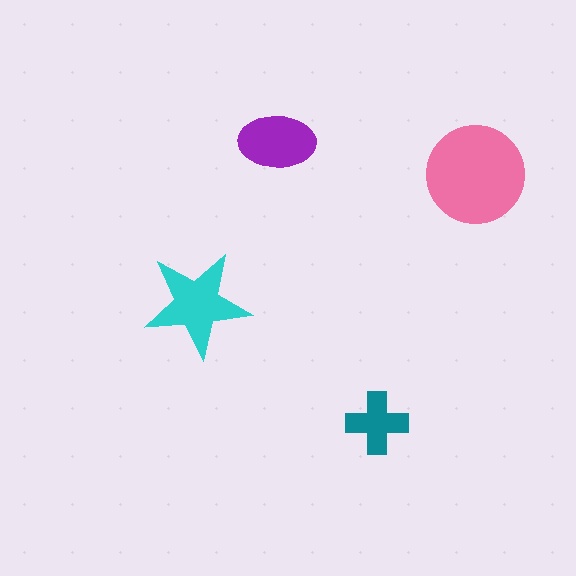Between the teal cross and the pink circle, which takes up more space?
The pink circle.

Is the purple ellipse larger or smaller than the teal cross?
Larger.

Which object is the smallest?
The teal cross.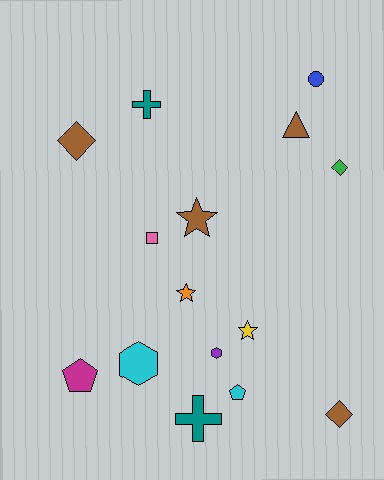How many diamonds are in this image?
There are 3 diamonds.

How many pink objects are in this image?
There is 1 pink object.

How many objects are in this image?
There are 15 objects.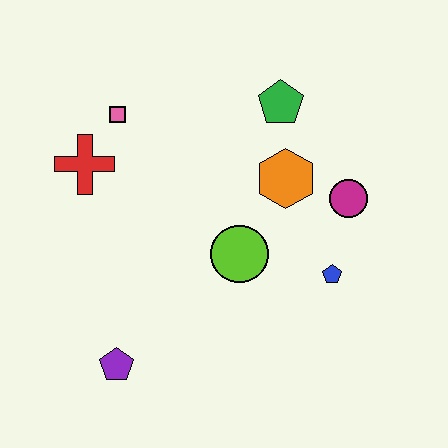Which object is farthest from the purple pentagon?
The green pentagon is farthest from the purple pentagon.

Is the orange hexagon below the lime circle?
No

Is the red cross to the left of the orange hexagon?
Yes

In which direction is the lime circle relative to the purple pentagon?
The lime circle is to the right of the purple pentagon.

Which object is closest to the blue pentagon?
The magenta circle is closest to the blue pentagon.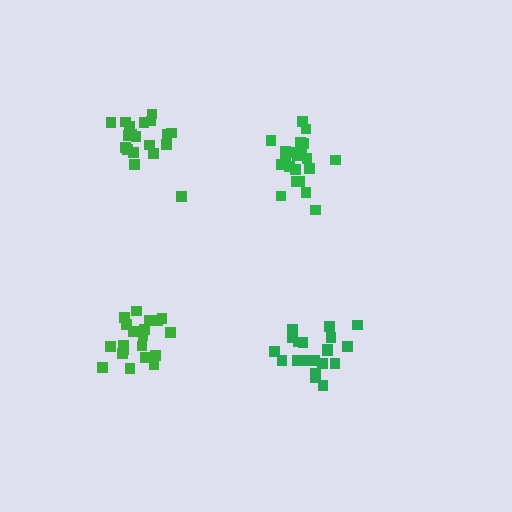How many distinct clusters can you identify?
There are 4 distinct clusters.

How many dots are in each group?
Group 1: 21 dots, Group 2: 20 dots, Group 3: 19 dots, Group 4: 21 dots (81 total).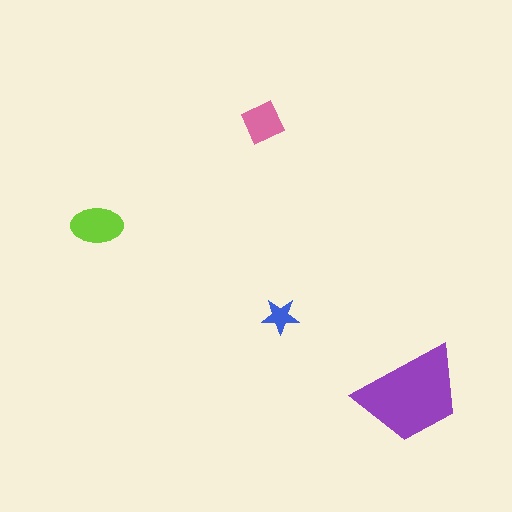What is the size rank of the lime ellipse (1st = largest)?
2nd.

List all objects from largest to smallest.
The purple trapezoid, the lime ellipse, the pink square, the blue star.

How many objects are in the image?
There are 4 objects in the image.